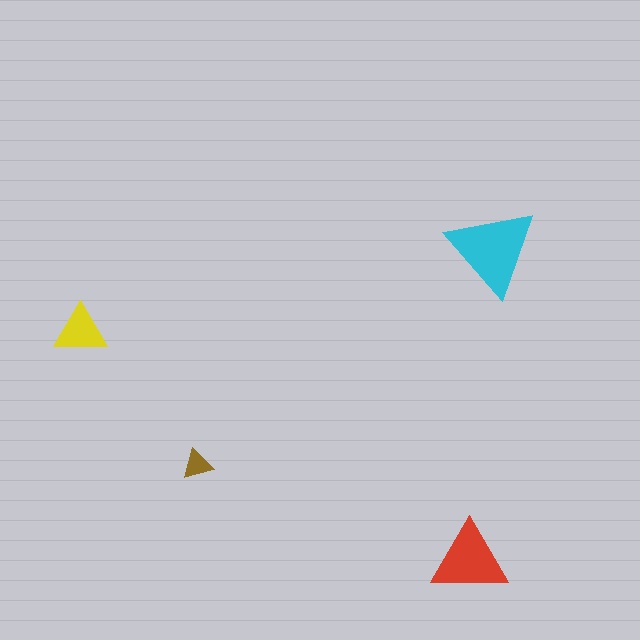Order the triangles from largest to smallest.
the cyan one, the red one, the yellow one, the brown one.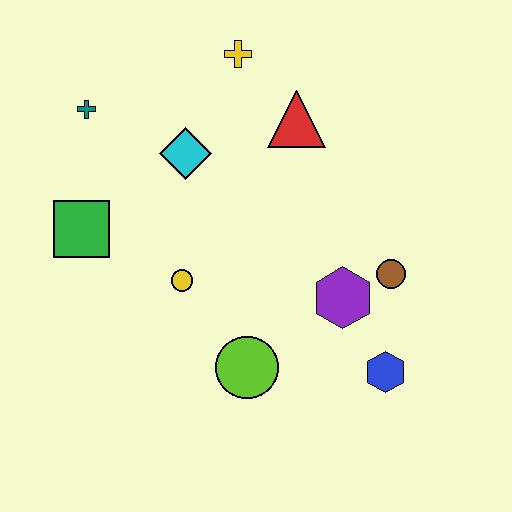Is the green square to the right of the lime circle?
No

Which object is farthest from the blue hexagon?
The teal cross is farthest from the blue hexagon.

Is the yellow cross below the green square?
No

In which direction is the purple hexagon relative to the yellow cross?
The purple hexagon is below the yellow cross.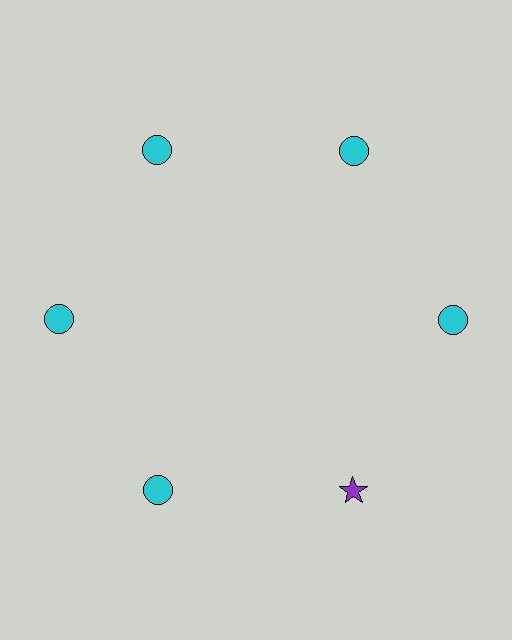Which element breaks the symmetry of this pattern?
The purple star at roughly the 5 o'clock position breaks the symmetry. All other shapes are cyan circles.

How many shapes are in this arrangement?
There are 6 shapes arranged in a ring pattern.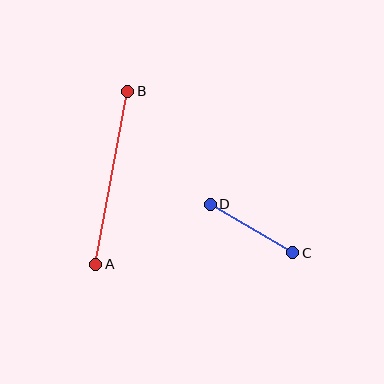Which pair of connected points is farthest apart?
Points A and B are farthest apart.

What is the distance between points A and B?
The distance is approximately 176 pixels.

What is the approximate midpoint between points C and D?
The midpoint is at approximately (252, 228) pixels.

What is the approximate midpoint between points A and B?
The midpoint is at approximately (112, 178) pixels.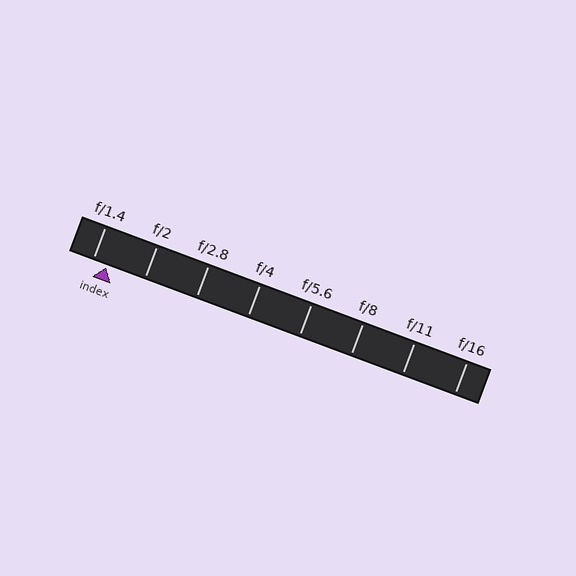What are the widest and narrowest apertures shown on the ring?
The widest aperture shown is f/1.4 and the narrowest is f/16.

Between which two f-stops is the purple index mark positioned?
The index mark is between f/1.4 and f/2.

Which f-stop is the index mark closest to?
The index mark is closest to f/1.4.